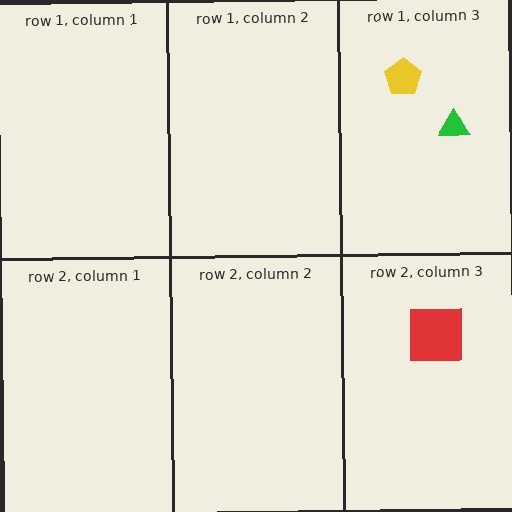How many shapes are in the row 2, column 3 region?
1.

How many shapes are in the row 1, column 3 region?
2.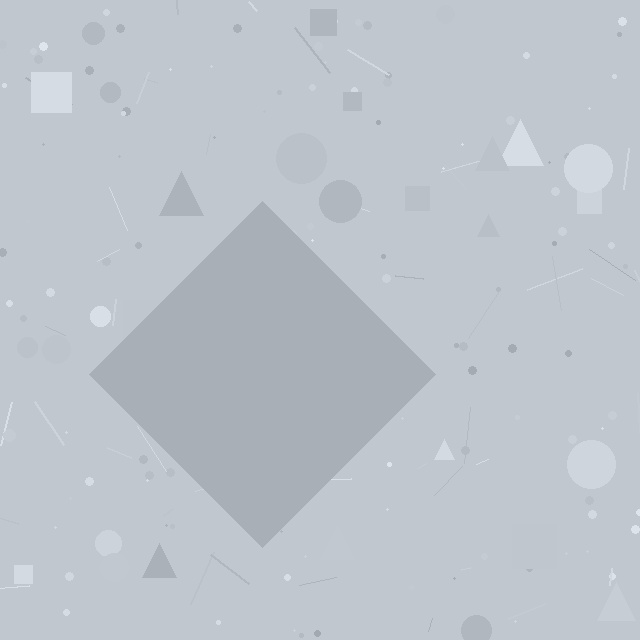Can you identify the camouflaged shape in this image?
The camouflaged shape is a diamond.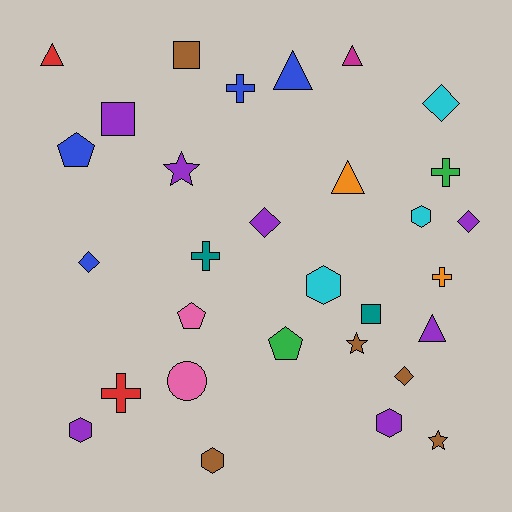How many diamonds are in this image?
There are 5 diamonds.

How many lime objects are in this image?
There are no lime objects.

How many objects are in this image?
There are 30 objects.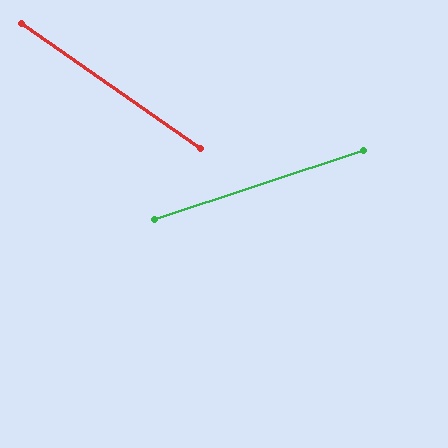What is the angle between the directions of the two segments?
Approximately 53 degrees.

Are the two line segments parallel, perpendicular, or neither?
Neither parallel nor perpendicular — they differ by about 53°.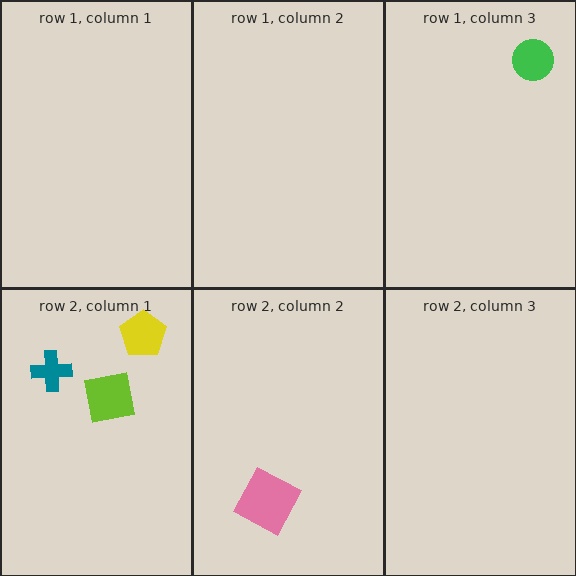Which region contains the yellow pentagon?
The row 2, column 1 region.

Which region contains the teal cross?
The row 2, column 1 region.